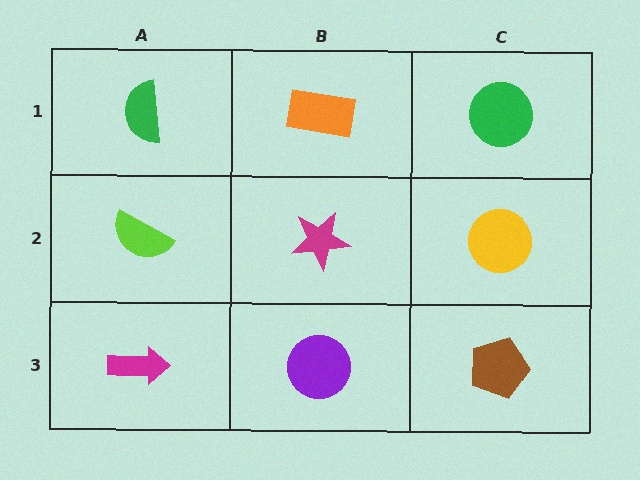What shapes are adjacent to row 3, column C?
A yellow circle (row 2, column C), a purple circle (row 3, column B).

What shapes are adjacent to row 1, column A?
A lime semicircle (row 2, column A), an orange rectangle (row 1, column B).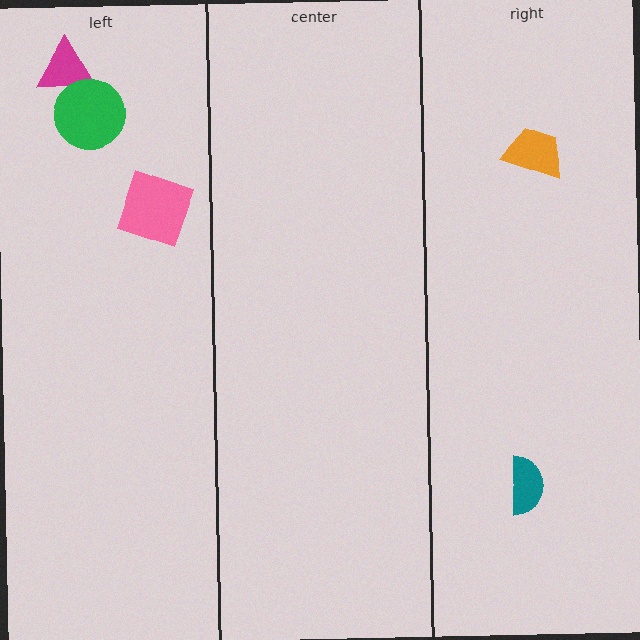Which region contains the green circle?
The left region.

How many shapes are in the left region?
3.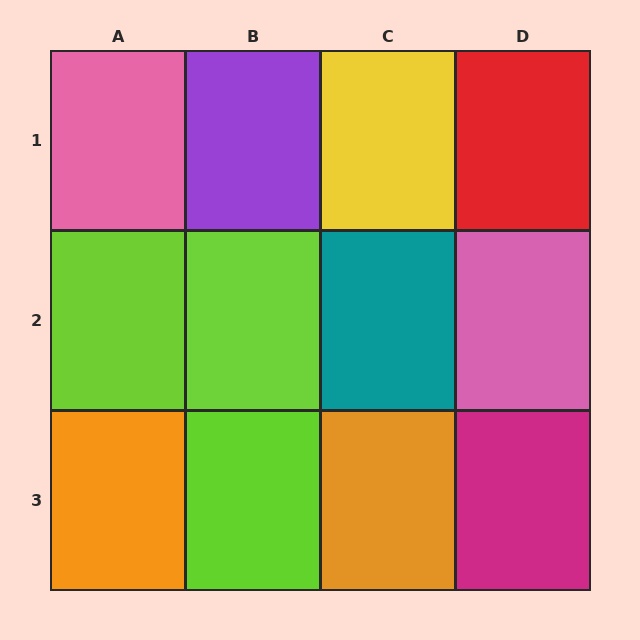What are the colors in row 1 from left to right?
Pink, purple, yellow, red.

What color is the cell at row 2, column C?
Teal.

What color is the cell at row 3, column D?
Magenta.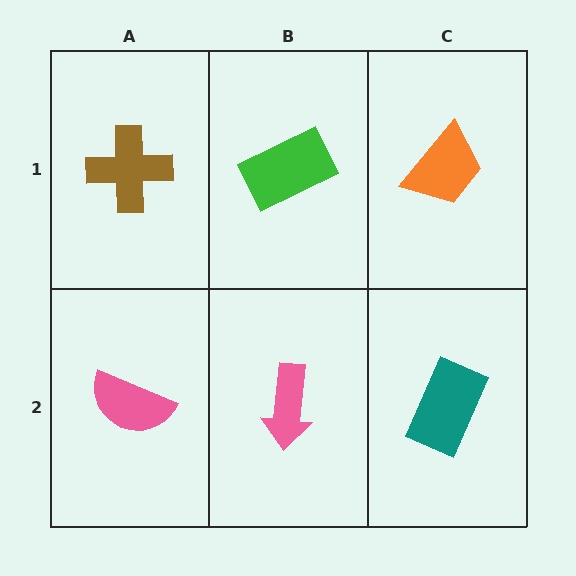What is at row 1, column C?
An orange trapezoid.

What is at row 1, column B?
A green rectangle.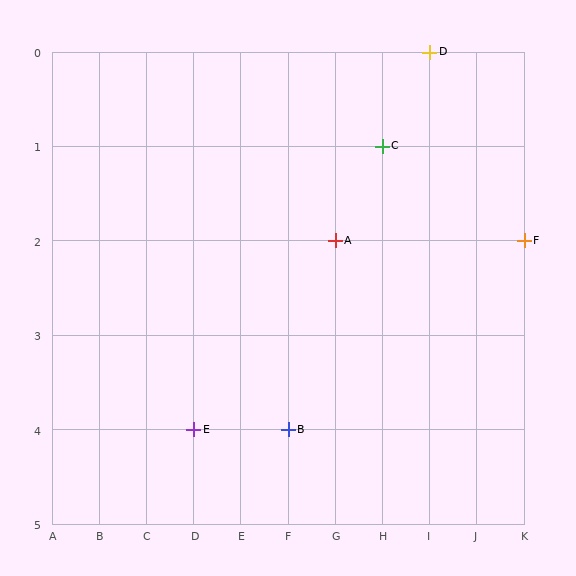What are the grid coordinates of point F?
Point F is at grid coordinates (K, 2).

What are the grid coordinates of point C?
Point C is at grid coordinates (H, 1).